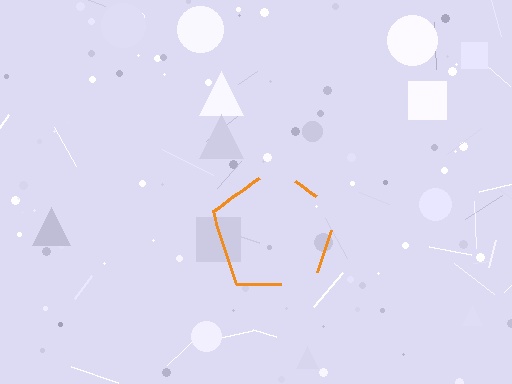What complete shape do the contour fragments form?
The contour fragments form a pentagon.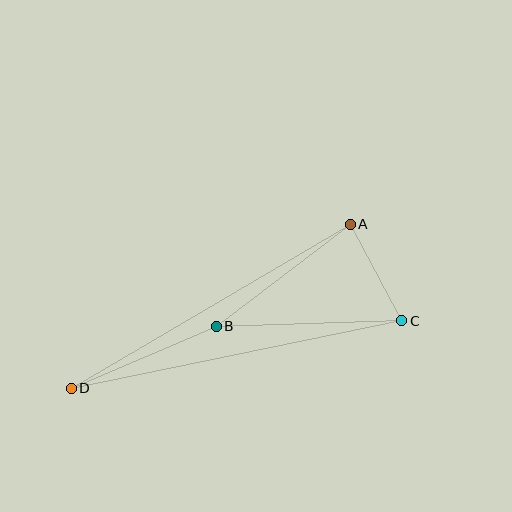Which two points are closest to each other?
Points A and C are closest to each other.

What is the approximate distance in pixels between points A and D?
The distance between A and D is approximately 324 pixels.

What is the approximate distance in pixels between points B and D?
The distance between B and D is approximately 157 pixels.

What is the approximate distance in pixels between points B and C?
The distance between B and C is approximately 186 pixels.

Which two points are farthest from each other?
Points C and D are farthest from each other.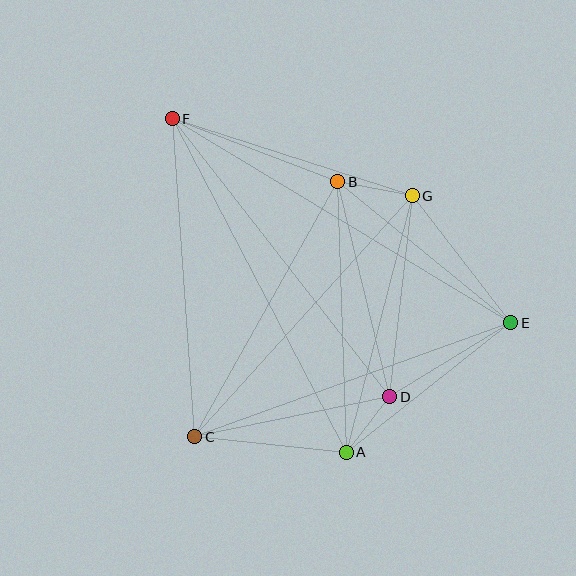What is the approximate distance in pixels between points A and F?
The distance between A and F is approximately 376 pixels.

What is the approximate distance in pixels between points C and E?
The distance between C and E is approximately 336 pixels.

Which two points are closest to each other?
Points A and D are closest to each other.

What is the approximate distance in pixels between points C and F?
The distance between C and F is approximately 319 pixels.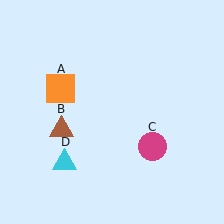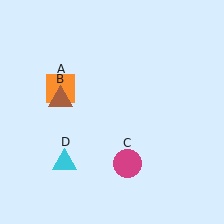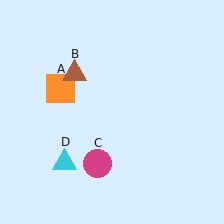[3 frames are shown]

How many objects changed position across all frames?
2 objects changed position: brown triangle (object B), magenta circle (object C).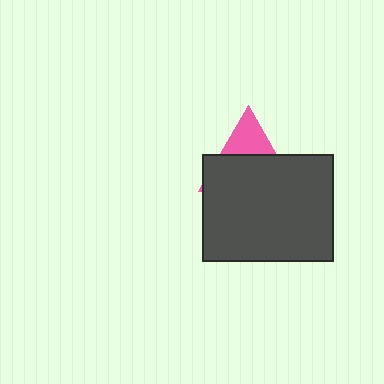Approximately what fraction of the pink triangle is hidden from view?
Roughly 68% of the pink triangle is hidden behind the dark gray rectangle.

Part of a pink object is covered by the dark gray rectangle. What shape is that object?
It is a triangle.